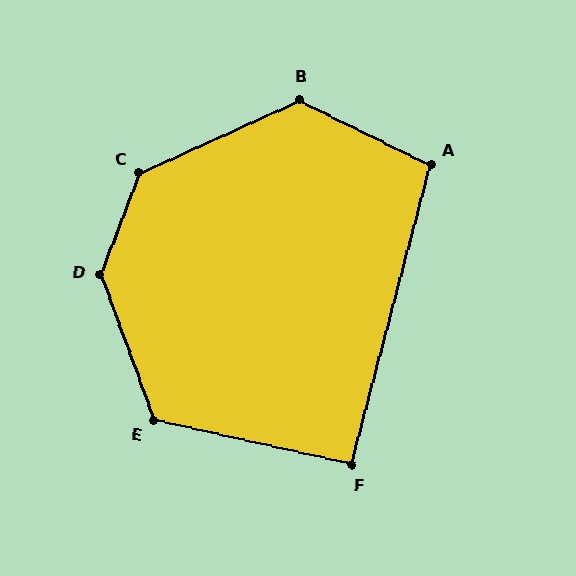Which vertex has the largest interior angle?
D, at approximately 139 degrees.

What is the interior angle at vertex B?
Approximately 129 degrees (obtuse).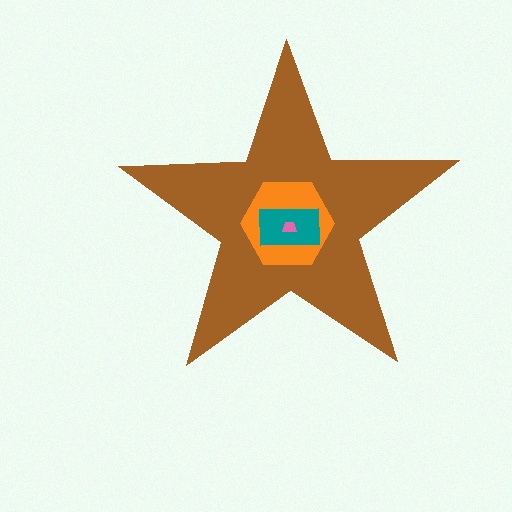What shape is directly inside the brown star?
The orange hexagon.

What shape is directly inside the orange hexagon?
The teal rectangle.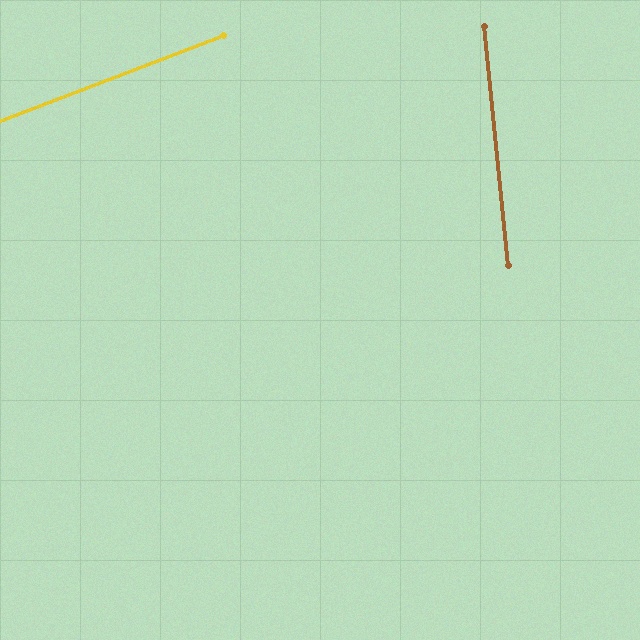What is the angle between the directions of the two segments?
Approximately 75 degrees.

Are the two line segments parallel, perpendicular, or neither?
Neither parallel nor perpendicular — they differ by about 75°.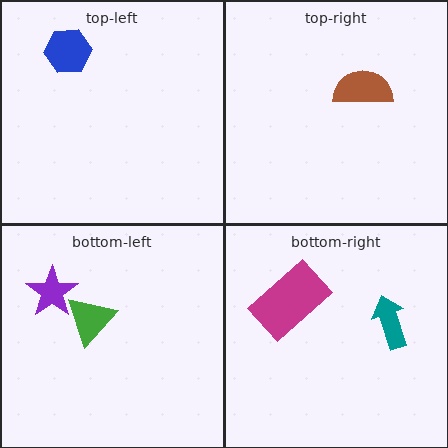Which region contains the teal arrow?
The bottom-right region.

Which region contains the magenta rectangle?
The bottom-right region.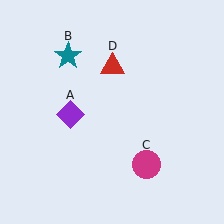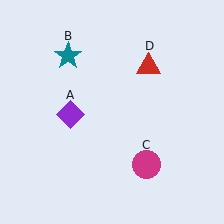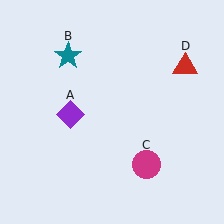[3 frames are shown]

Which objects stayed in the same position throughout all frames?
Purple diamond (object A) and teal star (object B) and magenta circle (object C) remained stationary.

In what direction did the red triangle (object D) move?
The red triangle (object D) moved right.